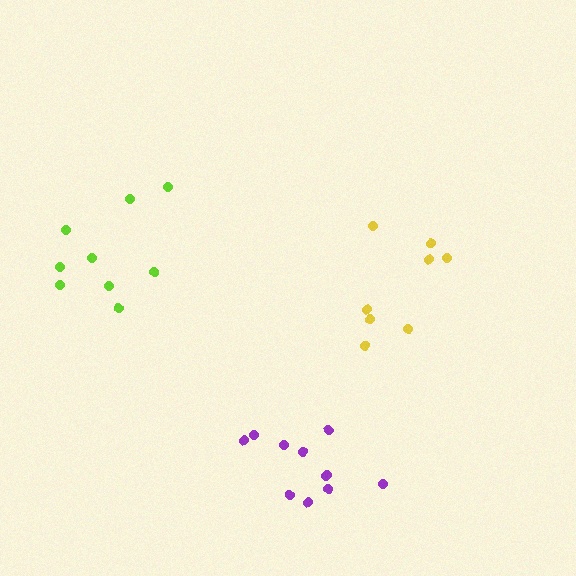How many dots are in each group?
Group 1: 9 dots, Group 2: 8 dots, Group 3: 11 dots (28 total).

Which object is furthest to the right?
The yellow cluster is rightmost.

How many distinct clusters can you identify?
There are 3 distinct clusters.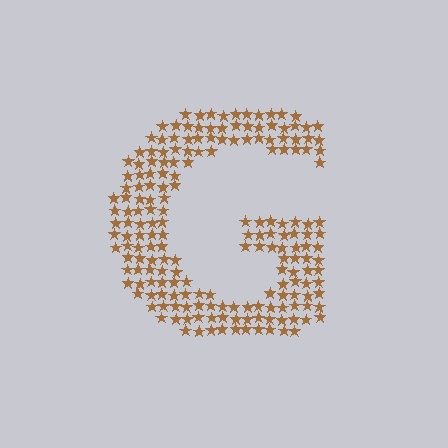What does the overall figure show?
The overall figure shows the letter G.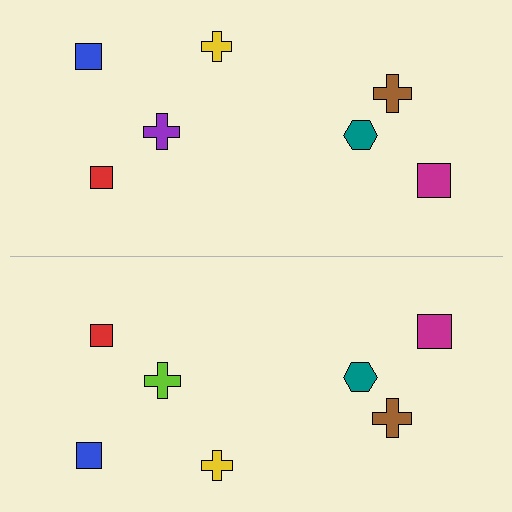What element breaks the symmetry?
The lime cross on the bottom side breaks the symmetry — its mirror counterpart is purple.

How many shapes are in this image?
There are 14 shapes in this image.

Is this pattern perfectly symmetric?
No, the pattern is not perfectly symmetric. The lime cross on the bottom side breaks the symmetry — its mirror counterpart is purple.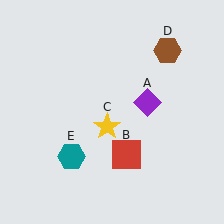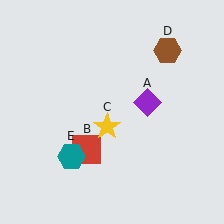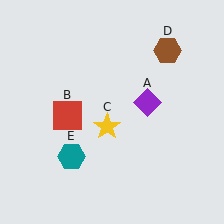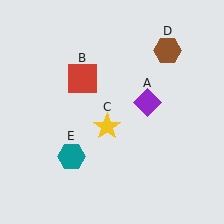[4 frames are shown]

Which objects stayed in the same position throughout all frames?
Purple diamond (object A) and yellow star (object C) and brown hexagon (object D) and teal hexagon (object E) remained stationary.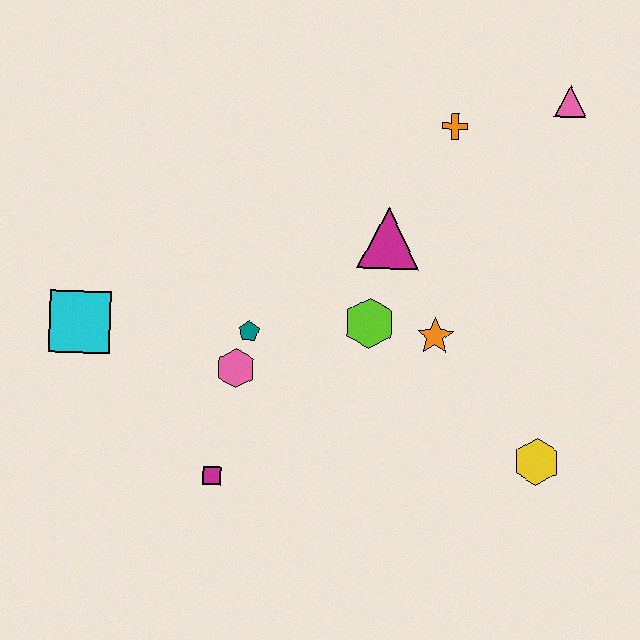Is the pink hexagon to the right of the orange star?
No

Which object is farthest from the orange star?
The cyan square is farthest from the orange star.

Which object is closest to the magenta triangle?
The lime hexagon is closest to the magenta triangle.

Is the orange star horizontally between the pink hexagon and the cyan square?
No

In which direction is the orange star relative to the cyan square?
The orange star is to the right of the cyan square.